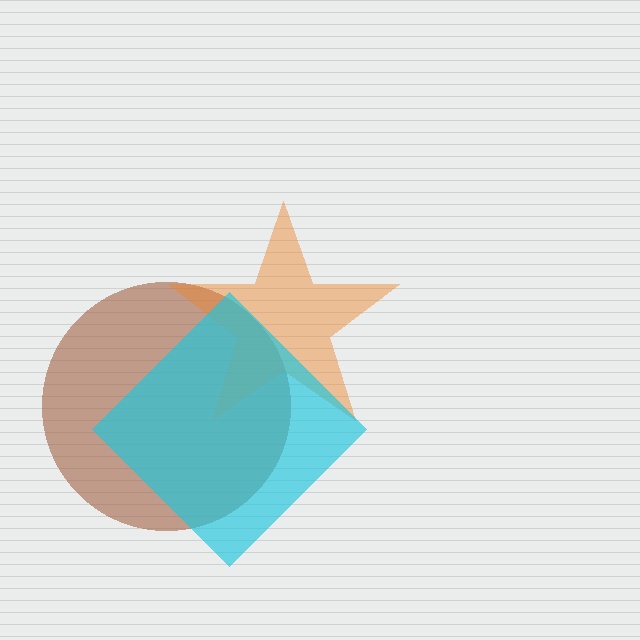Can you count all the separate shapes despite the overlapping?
Yes, there are 3 separate shapes.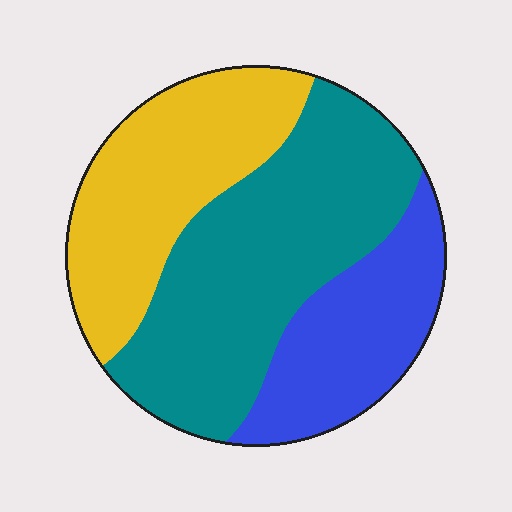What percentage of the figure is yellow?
Yellow covers roughly 30% of the figure.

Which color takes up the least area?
Blue, at roughly 25%.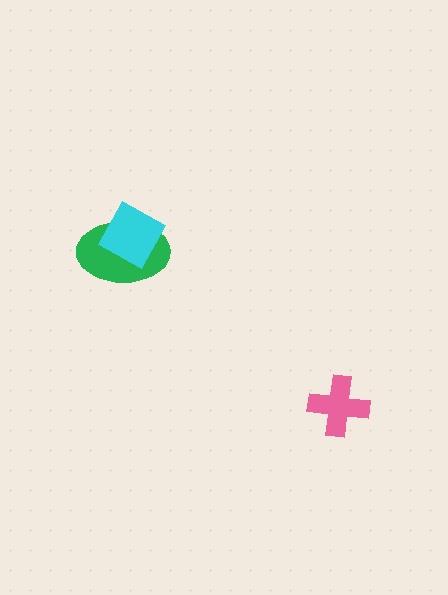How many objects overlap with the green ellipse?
1 object overlaps with the green ellipse.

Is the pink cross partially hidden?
No, no other shape covers it.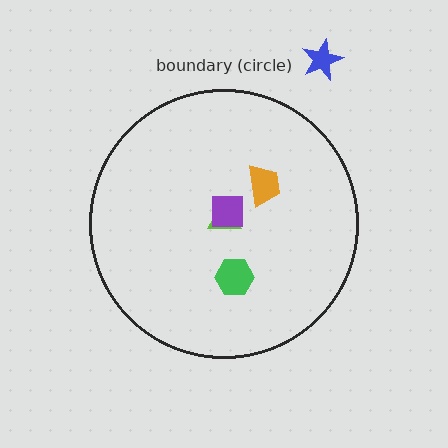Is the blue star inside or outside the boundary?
Outside.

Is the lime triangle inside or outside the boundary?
Inside.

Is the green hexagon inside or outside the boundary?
Inside.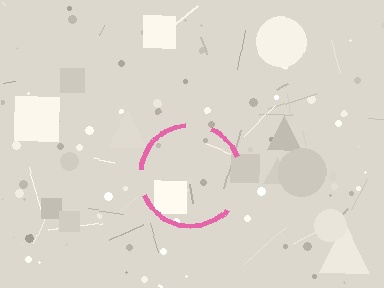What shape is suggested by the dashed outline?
The dashed outline suggests a circle.